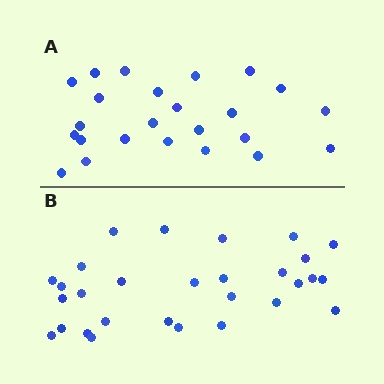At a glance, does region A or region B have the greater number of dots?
Region B (the bottom region) has more dots.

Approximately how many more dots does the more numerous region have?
Region B has about 5 more dots than region A.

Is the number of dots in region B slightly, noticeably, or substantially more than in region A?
Region B has only slightly more — the two regions are fairly close. The ratio is roughly 1.2 to 1.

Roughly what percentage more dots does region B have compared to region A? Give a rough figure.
About 20% more.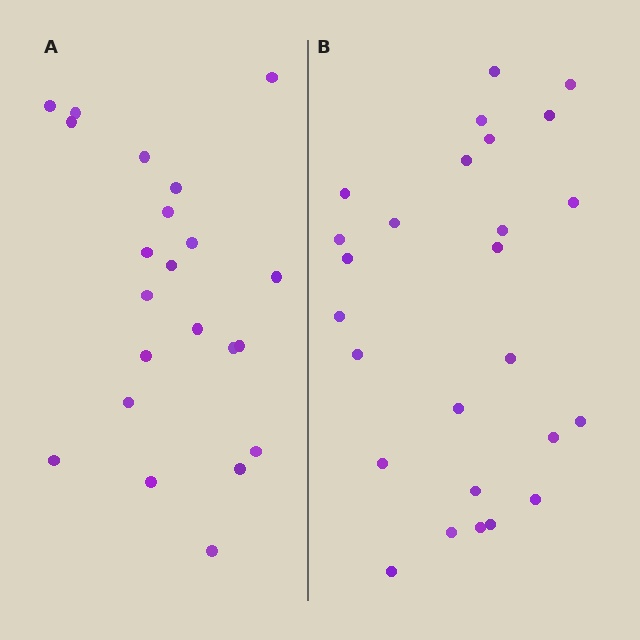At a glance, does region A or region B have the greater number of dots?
Region B (the right region) has more dots.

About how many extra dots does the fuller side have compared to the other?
Region B has about 4 more dots than region A.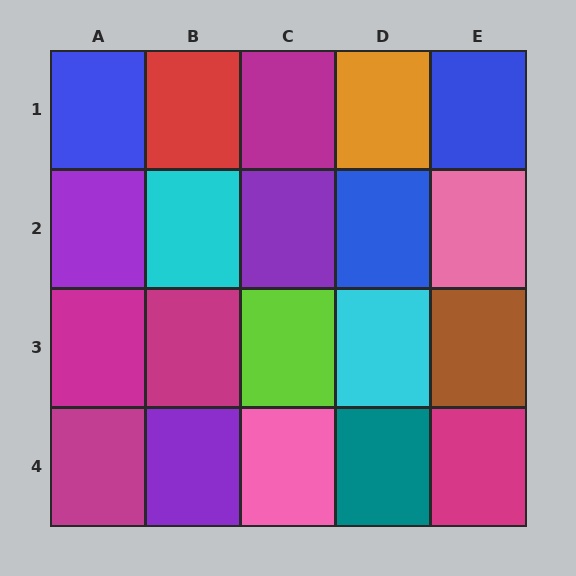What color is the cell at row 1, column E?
Blue.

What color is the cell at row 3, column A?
Magenta.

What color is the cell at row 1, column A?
Blue.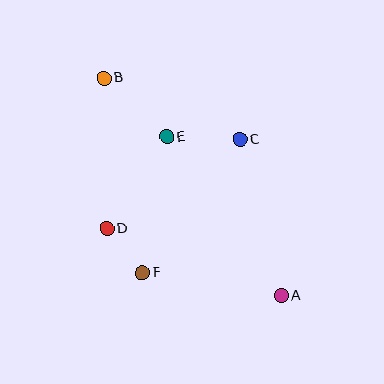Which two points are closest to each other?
Points D and F are closest to each other.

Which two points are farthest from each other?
Points A and B are farthest from each other.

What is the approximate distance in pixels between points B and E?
The distance between B and E is approximately 86 pixels.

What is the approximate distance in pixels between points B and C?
The distance between B and C is approximately 149 pixels.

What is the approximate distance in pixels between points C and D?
The distance between C and D is approximately 160 pixels.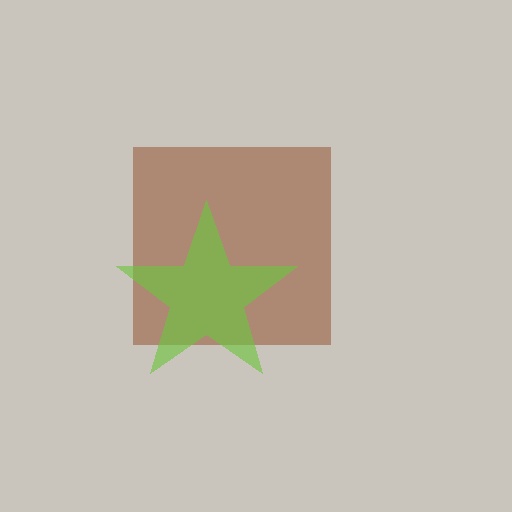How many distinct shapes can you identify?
There are 2 distinct shapes: a brown square, a lime star.